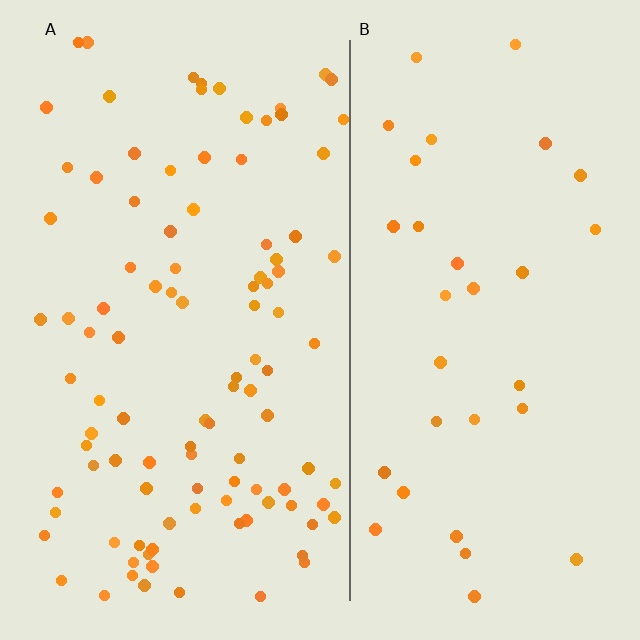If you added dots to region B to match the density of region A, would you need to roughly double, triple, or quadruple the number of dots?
Approximately triple.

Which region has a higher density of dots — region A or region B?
A (the left).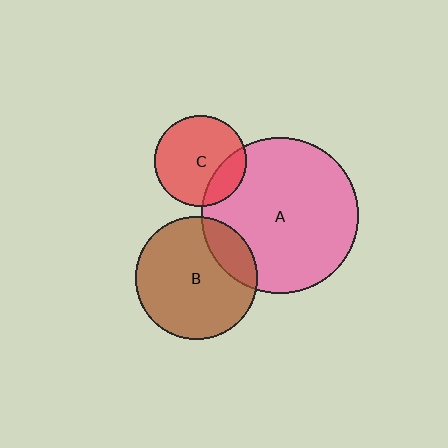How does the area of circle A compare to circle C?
Approximately 2.9 times.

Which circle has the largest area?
Circle A (pink).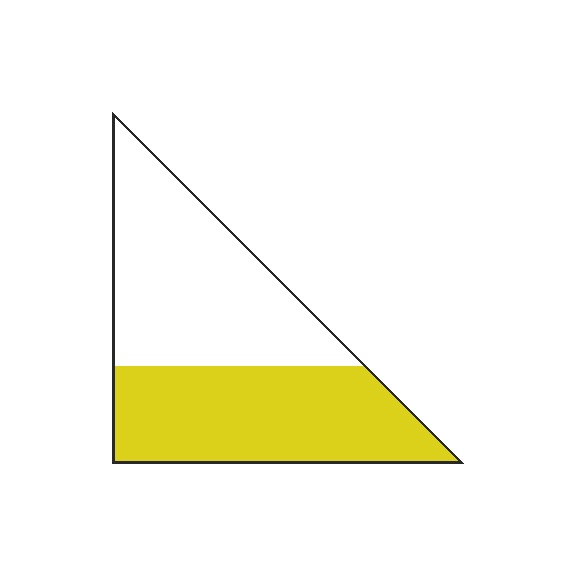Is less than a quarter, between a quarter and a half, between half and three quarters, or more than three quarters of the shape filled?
Between a quarter and a half.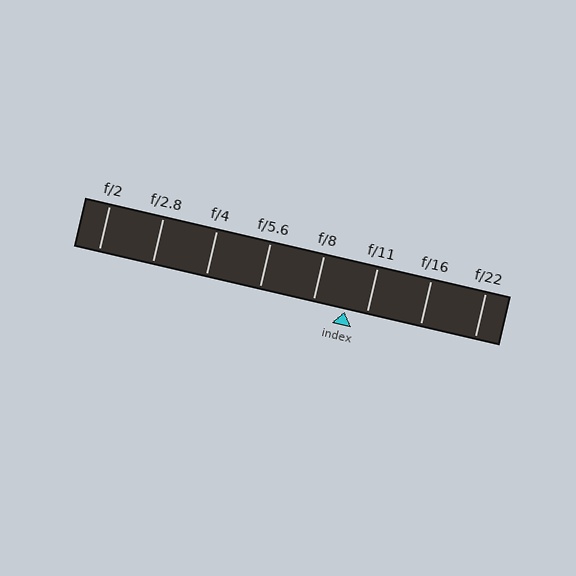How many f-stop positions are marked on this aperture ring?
There are 8 f-stop positions marked.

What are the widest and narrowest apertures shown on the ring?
The widest aperture shown is f/2 and the narrowest is f/22.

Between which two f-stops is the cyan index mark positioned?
The index mark is between f/8 and f/11.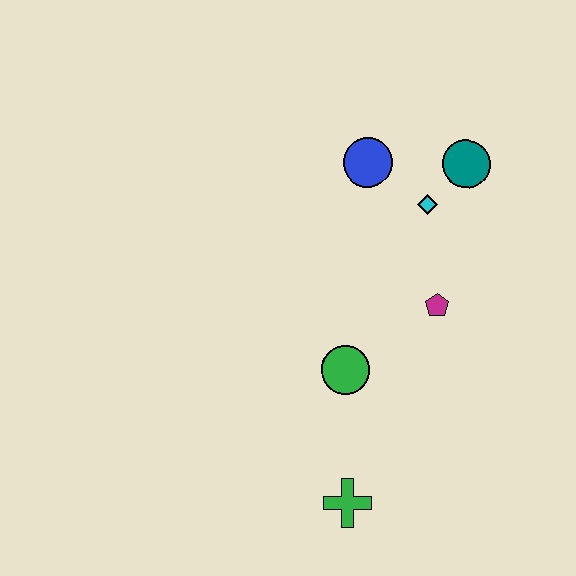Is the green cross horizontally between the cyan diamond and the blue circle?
No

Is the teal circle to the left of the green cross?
No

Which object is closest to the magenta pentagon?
The cyan diamond is closest to the magenta pentagon.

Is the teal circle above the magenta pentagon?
Yes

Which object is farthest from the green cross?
The teal circle is farthest from the green cross.